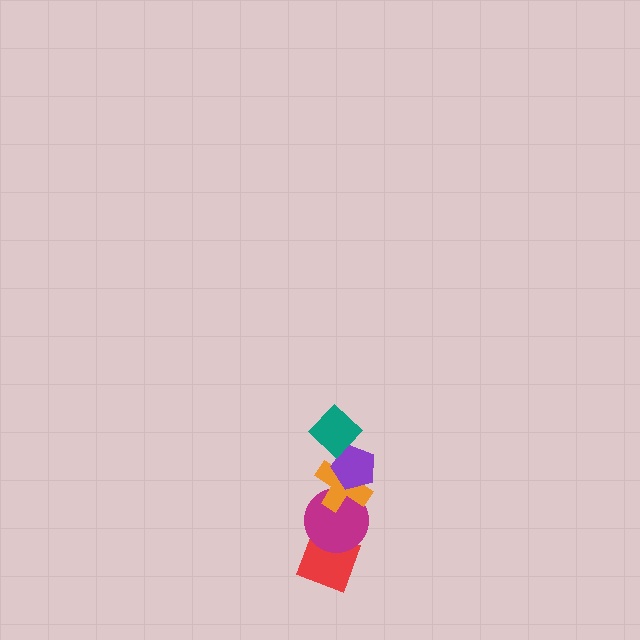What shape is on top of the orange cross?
The purple pentagon is on top of the orange cross.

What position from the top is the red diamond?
The red diamond is 5th from the top.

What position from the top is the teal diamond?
The teal diamond is 1st from the top.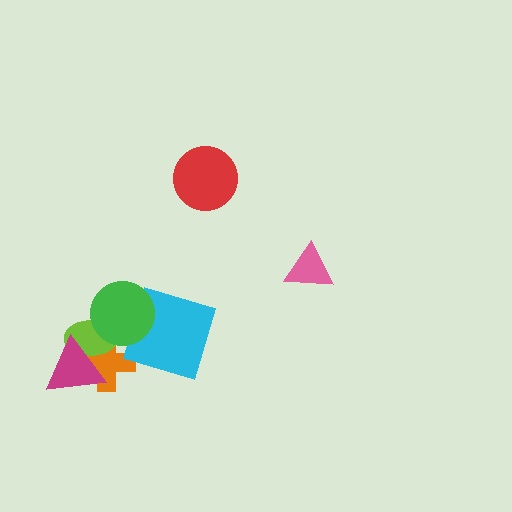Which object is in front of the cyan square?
The green circle is in front of the cyan square.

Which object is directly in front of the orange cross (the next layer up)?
The lime ellipse is directly in front of the orange cross.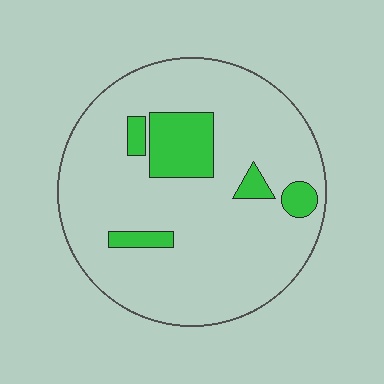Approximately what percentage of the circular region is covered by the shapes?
Approximately 15%.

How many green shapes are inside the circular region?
5.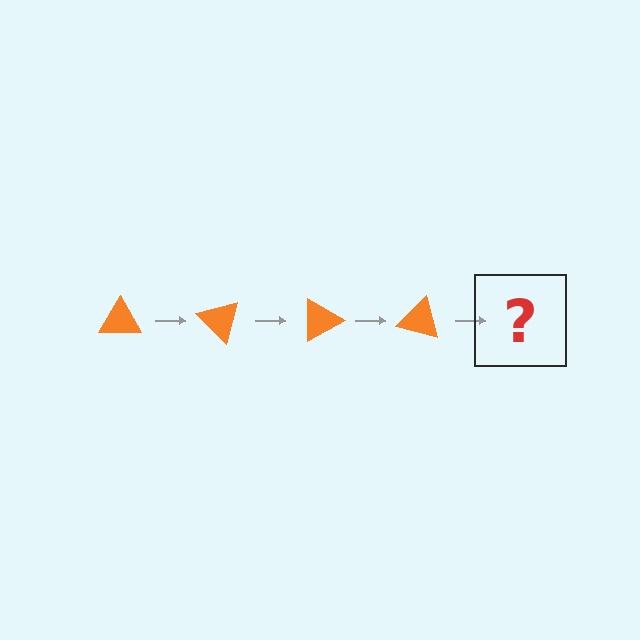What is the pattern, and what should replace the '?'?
The pattern is that the triangle rotates 45 degrees each step. The '?' should be an orange triangle rotated 180 degrees.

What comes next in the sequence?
The next element should be an orange triangle rotated 180 degrees.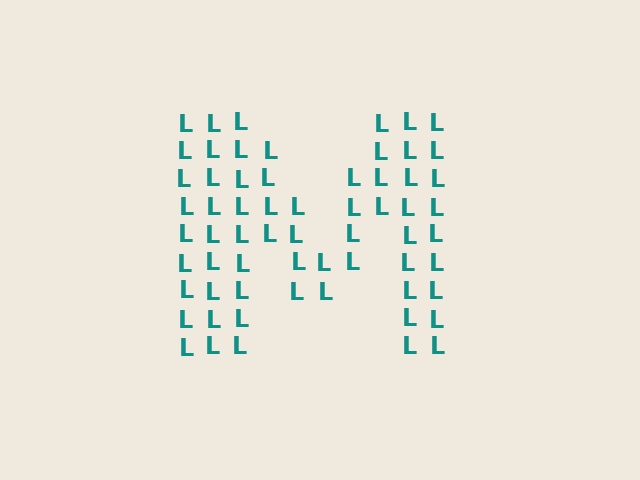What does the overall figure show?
The overall figure shows the letter M.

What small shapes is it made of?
It is made of small letter L's.